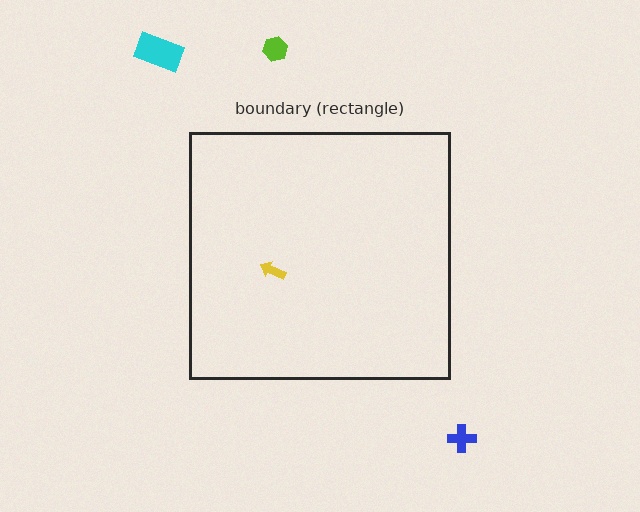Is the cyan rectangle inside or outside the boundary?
Outside.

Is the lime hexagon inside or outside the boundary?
Outside.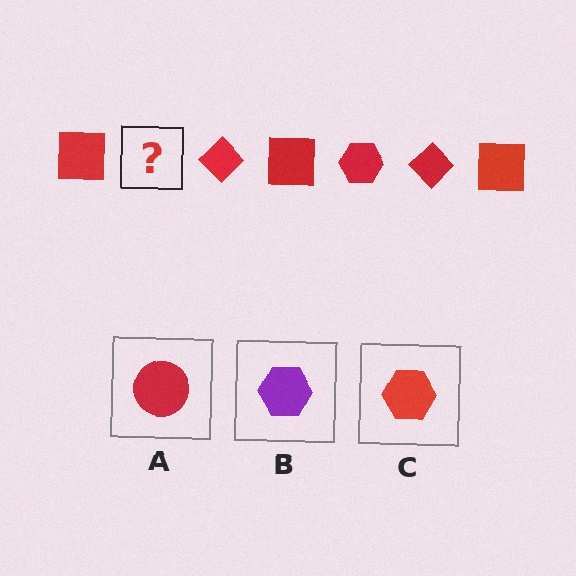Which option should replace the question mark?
Option C.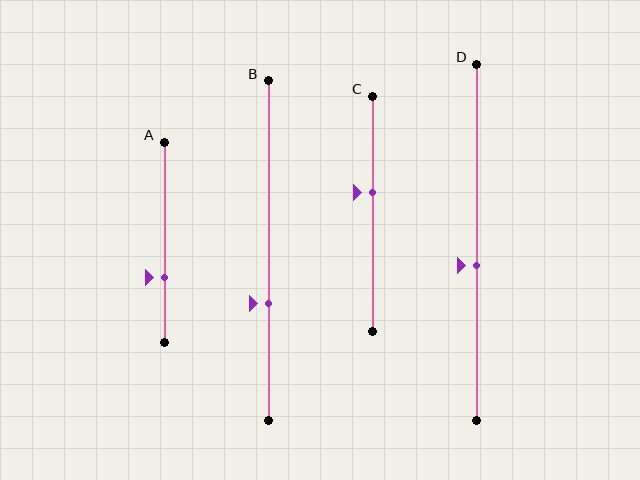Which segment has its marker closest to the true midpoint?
Segment D has its marker closest to the true midpoint.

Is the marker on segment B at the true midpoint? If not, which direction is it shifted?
No, the marker on segment B is shifted downward by about 16% of the segment length.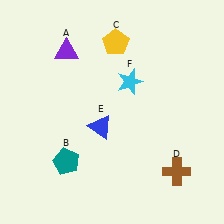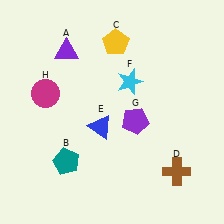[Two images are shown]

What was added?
A purple pentagon (G), a magenta circle (H) were added in Image 2.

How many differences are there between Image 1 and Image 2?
There are 2 differences between the two images.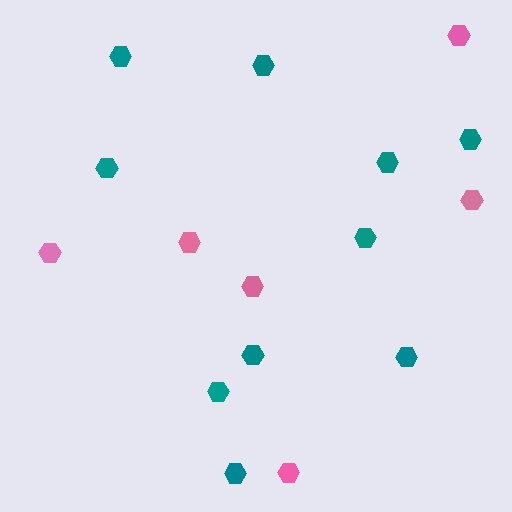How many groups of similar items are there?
There are 2 groups: one group of teal hexagons (10) and one group of pink hexagons (6).